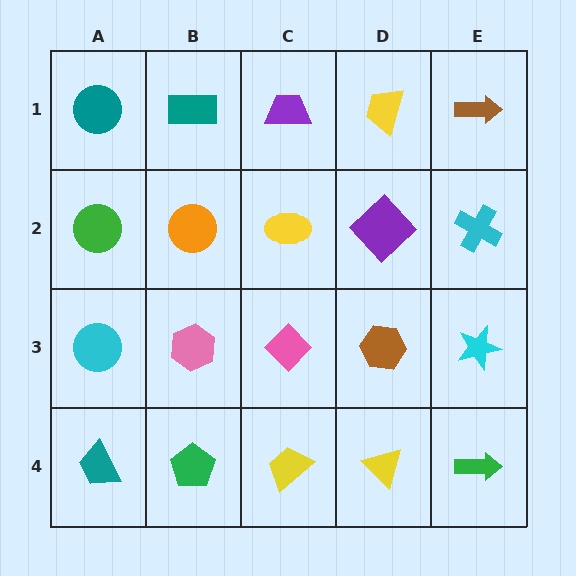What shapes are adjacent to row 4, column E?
A cyan star (row 3, column E), a yellow triangle (row 4, column D).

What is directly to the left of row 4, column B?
A teal trapezoid.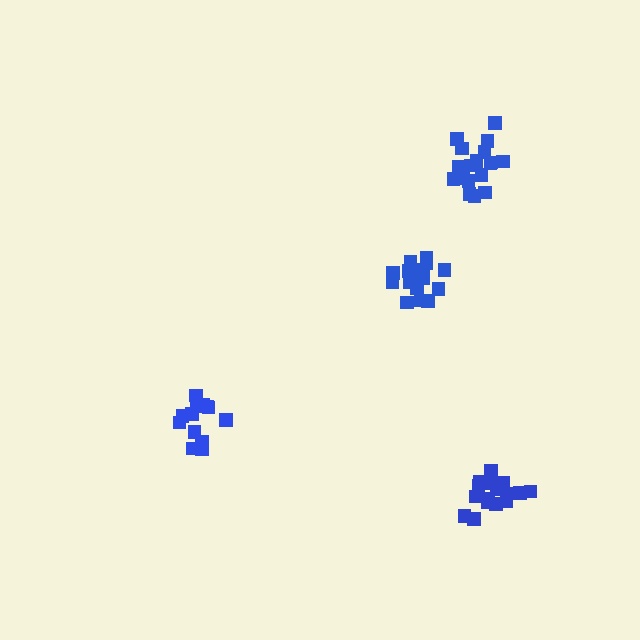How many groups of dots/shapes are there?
There are 4 groups.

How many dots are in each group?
Group 1: 15 dots, Group 2: 16 dots, Group 3: 18 dots, Group 4: 18 dots (67 total).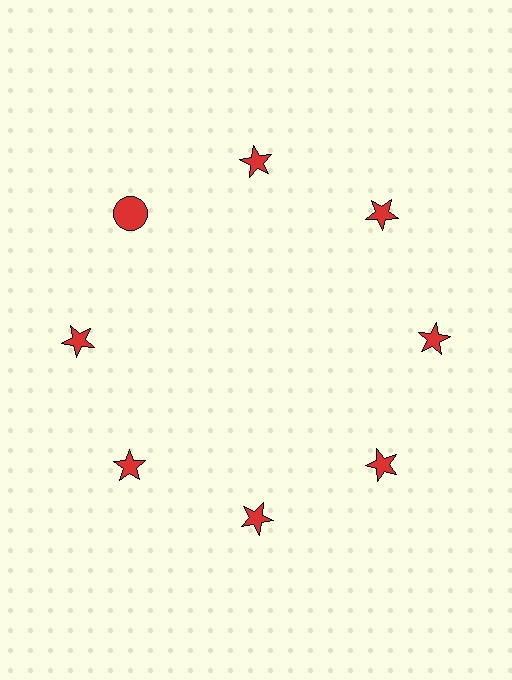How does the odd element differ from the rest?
It has a different shape: circle instead of star.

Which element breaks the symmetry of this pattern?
The red circle at roughly the 10 o'clock position breaks the symmetry. All other shapes are red stars.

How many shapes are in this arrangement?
There are 8 shapes arranged in a ring pattern.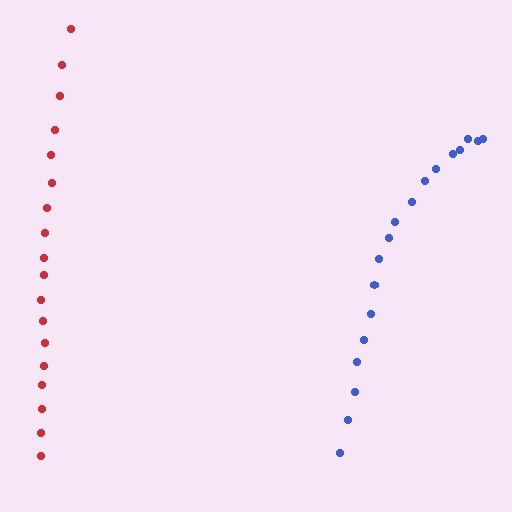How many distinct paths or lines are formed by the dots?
There are 2 distinct paths.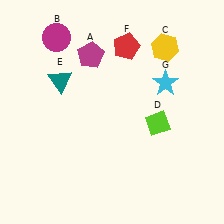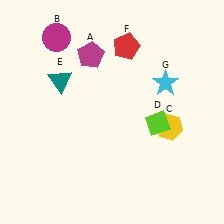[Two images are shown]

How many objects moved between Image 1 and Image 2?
1 object moved between the two images.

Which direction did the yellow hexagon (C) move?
The yellow hexagon (C) moved down.